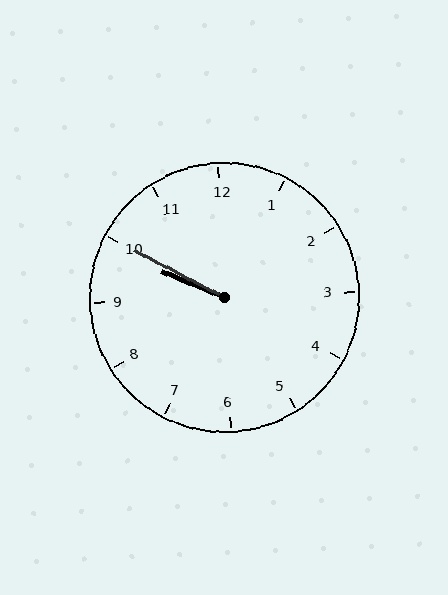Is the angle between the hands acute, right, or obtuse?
It is acute.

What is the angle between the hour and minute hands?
Approximately 5 degrees.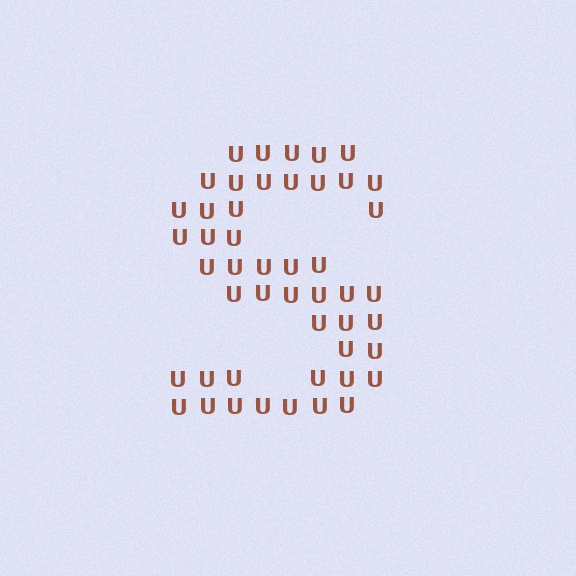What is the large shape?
The large shape is the letter S.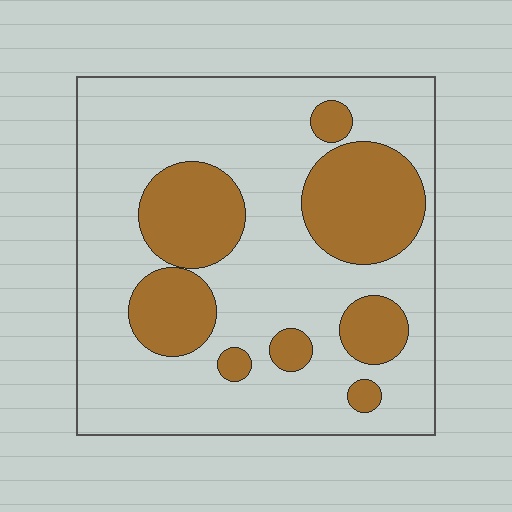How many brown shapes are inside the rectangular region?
8.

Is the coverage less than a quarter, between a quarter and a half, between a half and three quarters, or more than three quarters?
Between a quarter and a half.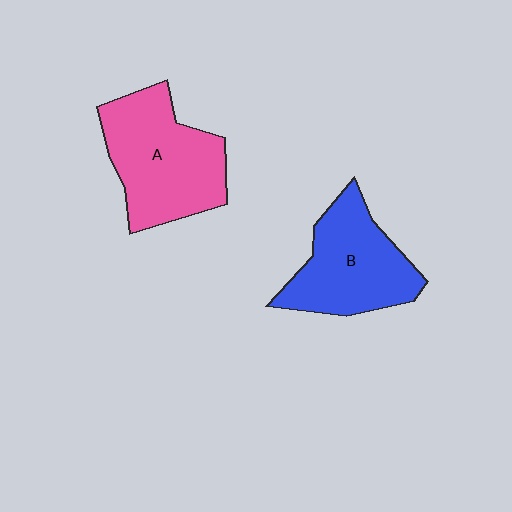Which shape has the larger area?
Shape A (pink).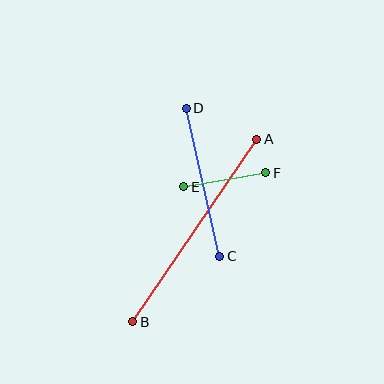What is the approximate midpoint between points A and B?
The midpoint is at approximately (195, 230) pixels.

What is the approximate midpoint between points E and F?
The midpoint is at approximately (225, 180) pixels.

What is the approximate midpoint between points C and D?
The midpoint is at approximately (203, 182) pixels.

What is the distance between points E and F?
The distance is approximately 83 pixels.